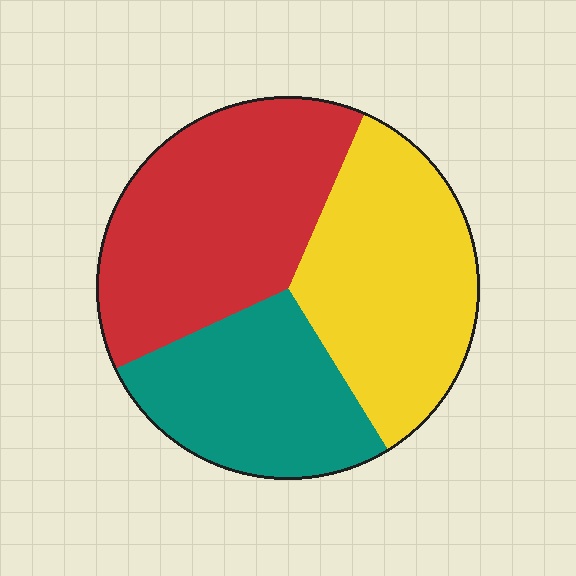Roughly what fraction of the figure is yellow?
Yellow takes up about one third (1/3) of the figure.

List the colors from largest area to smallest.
From largest to smallest: red, yellow, teal.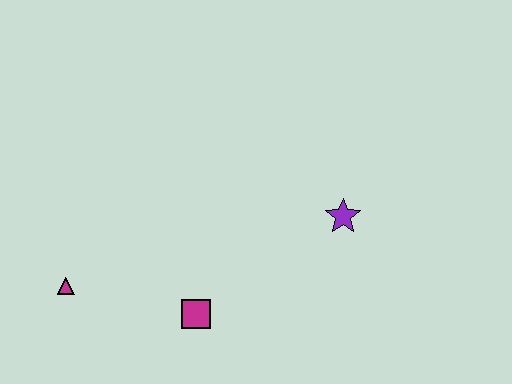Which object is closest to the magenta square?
The magenta triangle is closest to the magenta square.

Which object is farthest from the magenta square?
The purple star is farthest from the magenta square.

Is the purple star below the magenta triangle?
No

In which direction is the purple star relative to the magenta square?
The purple star is to the right of the magenta square.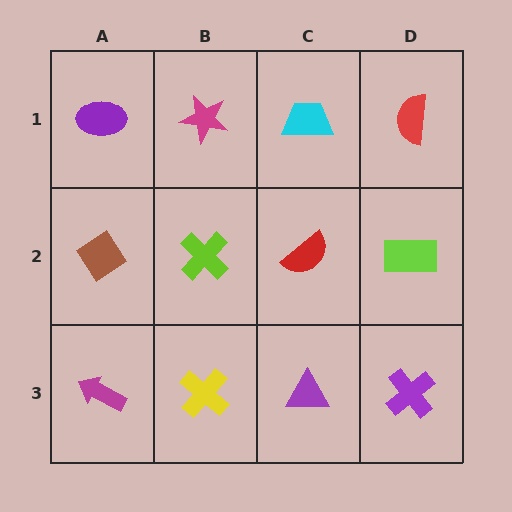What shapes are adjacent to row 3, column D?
A lime rectangle (row 2, column D), a purple triangle (row 3, column C).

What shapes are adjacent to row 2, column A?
A purple ellipse (row 1, column A), a magenta arrow (row 3, column A), a lime cross (row 2, column B).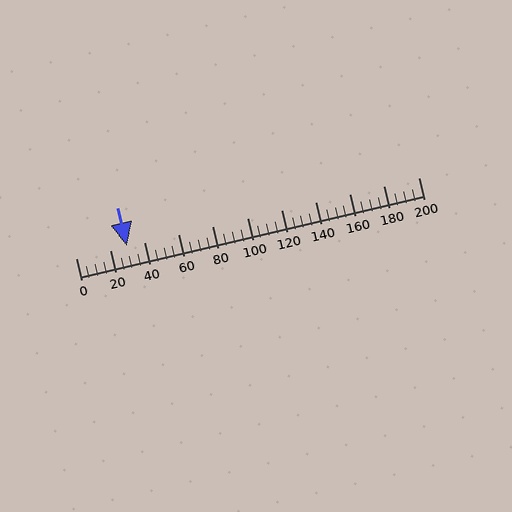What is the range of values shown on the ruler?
The ruler shows values from 0 to 200.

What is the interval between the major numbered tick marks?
The major tick marks are spaced 20 units apart.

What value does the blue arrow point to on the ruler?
The blue arrow points to approximately 30.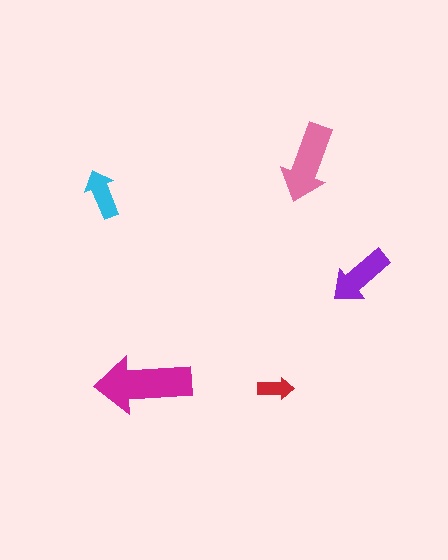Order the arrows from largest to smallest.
the magenta one, the pink one, the purple one, the cyan one, the red one.